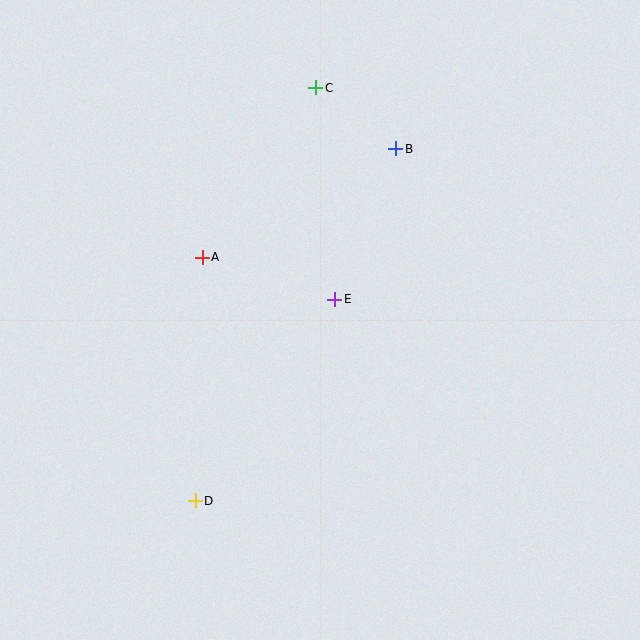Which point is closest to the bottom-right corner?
Point E is closest to the bottom-right corner.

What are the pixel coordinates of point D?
Point D is at (195, 501).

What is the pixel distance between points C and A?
The distance between C and A is 204 pixels.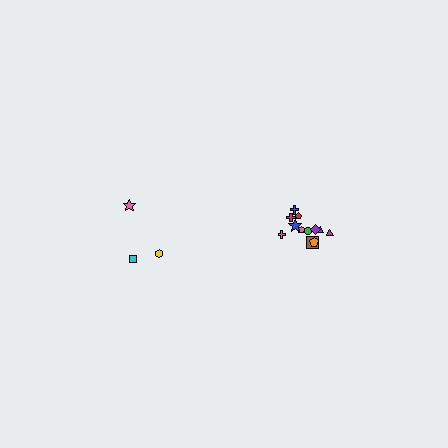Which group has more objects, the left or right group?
The right group.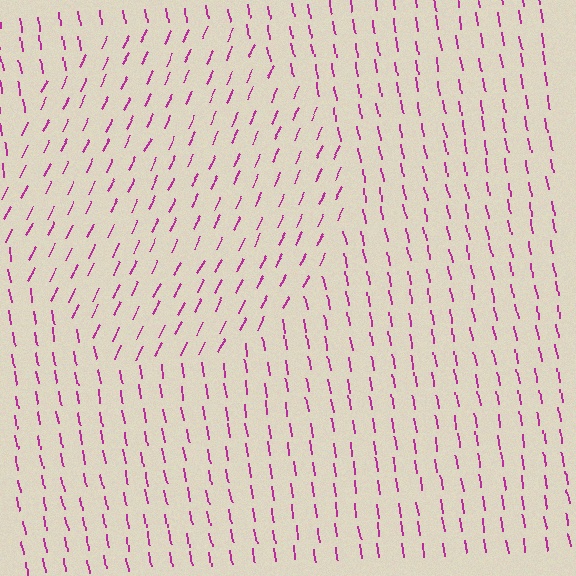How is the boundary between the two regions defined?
The boundary is defined purely by a change in line orientation (approximately 37 degrees difference). All lines are the same color and thickness.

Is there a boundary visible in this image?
Yes, there is a texture boundary formed by a change in line orientation.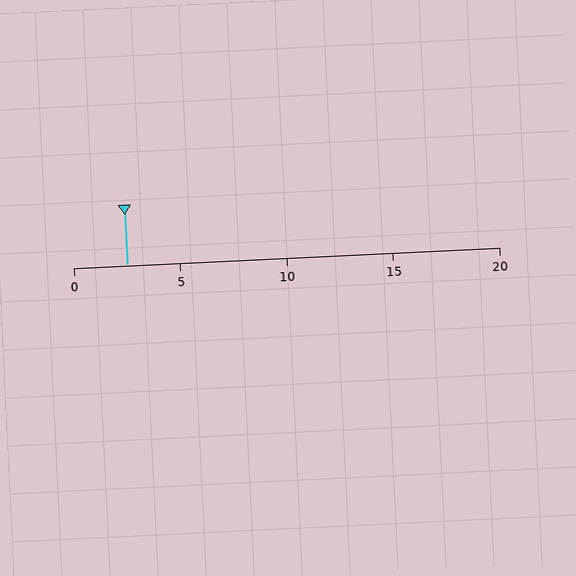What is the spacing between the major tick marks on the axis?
The major ticks are spaced 5 apart.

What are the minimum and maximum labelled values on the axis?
The axis runs from 0 to 20.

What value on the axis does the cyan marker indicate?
The marker indicates approximately 2.5.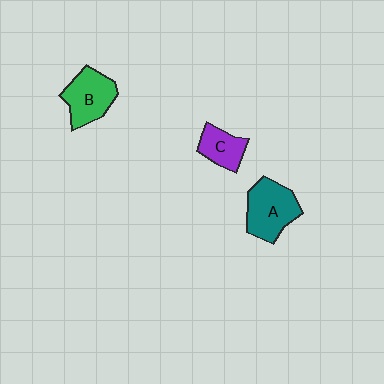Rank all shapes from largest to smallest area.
From largest to smallest: A (teal), B (green), C (purple).